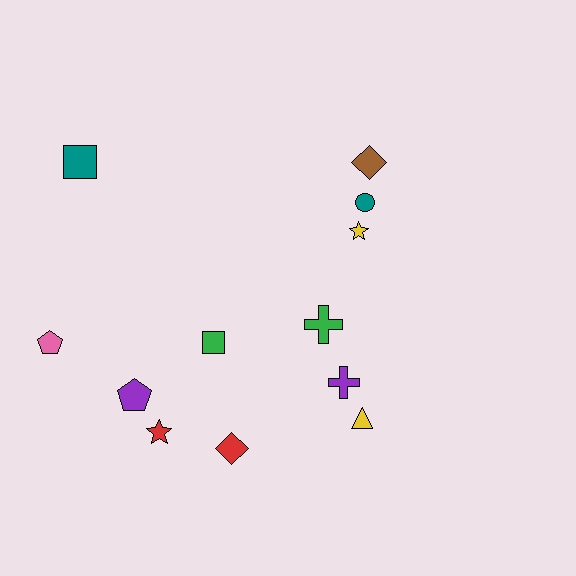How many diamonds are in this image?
There are 2 diamonds.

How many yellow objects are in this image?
There are 2 yellow objects.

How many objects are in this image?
There are 12 objects.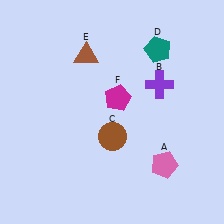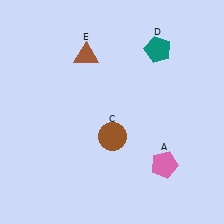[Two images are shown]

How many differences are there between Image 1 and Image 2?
There are 2 differences between the two images.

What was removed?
The magenta pentagon (F), the purple cross (B) were removed in Image 2.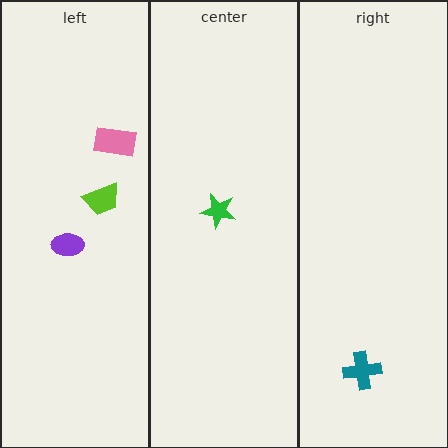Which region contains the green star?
The center region.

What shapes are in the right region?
The teal cross.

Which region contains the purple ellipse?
The left region.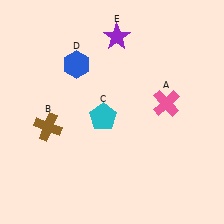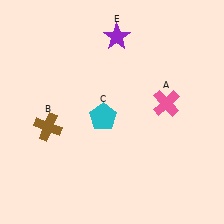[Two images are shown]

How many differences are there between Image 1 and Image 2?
There is 1 difference between the two images.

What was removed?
The blue hexagon (D) was removed in Image 2.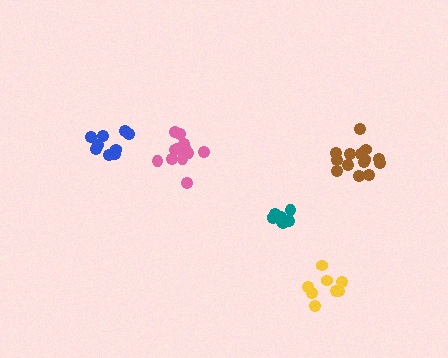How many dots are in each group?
Group 1: 13 dots, Group 2: 9 dots, Group 3: 8 dots, Group 4: 14 dots, Group 5: 8 dots (52 total).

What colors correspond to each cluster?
The clusters are colored: pink, blue, teal, brown, yellow.